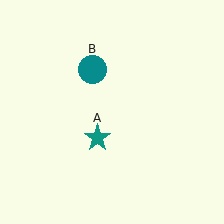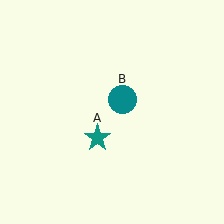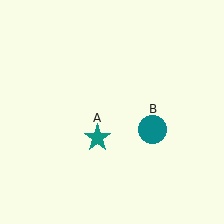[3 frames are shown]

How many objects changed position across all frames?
1 object changed position: teal circle (object B).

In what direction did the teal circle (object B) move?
The teal circle (object B) moved down and to the right.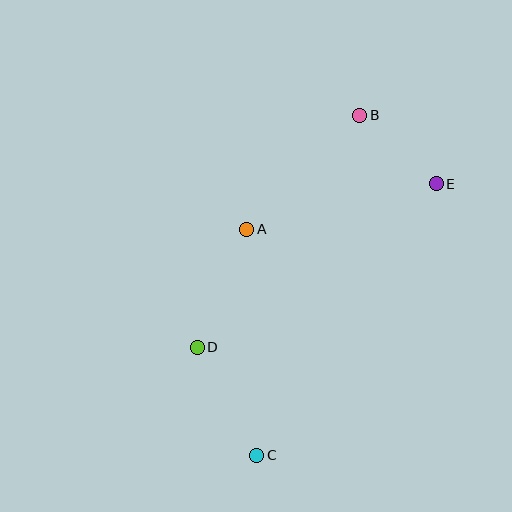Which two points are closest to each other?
Points B and E are closest to each other.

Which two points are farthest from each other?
Points B and C are farthest from each other.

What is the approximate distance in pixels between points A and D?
The distance between A and D is approximately 128 pixels.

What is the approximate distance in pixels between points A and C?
The distance between A and C is approximately 226 pixels.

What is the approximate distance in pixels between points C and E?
The distance between C and E is approximately 325 pixels.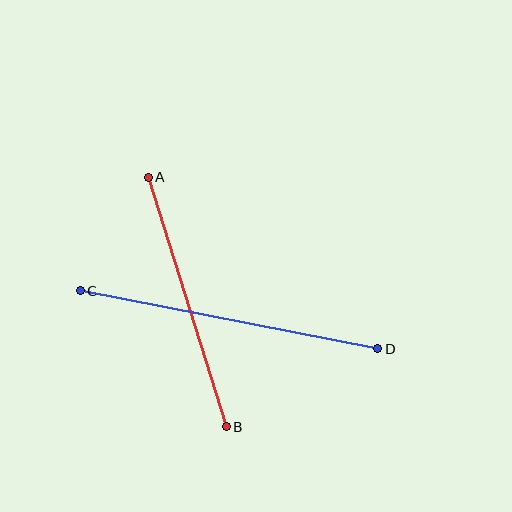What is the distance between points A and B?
The distance is approximately 262 pixels.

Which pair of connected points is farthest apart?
Points C and D are farthest apart.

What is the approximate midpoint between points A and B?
The midpoint is at approximately (187, 302) pixels.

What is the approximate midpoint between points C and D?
The midpoint is at approximately (229, 320) pixels.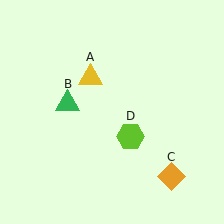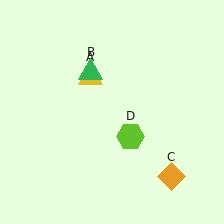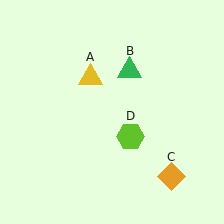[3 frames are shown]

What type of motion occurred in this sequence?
The green triangle (object B) rotated clockwise around the center of the scene.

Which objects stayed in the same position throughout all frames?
Yellow triangle (object A) and orange diamond (object C) and lime hexagon (object D) remained stationary.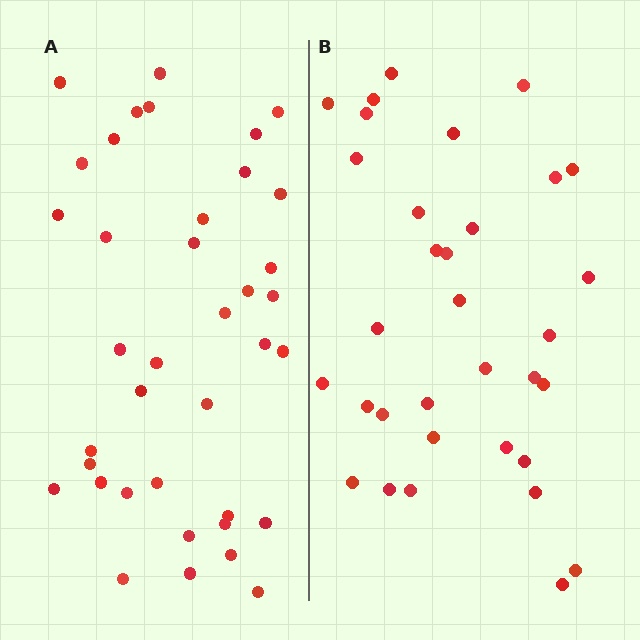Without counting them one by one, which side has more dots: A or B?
Region A (the left region) has more dots.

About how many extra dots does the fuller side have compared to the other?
Region A has about 5 more dots than region B.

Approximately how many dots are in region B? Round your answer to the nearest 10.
About 30 dots. (The exact count is 33, which rounds to 30.)